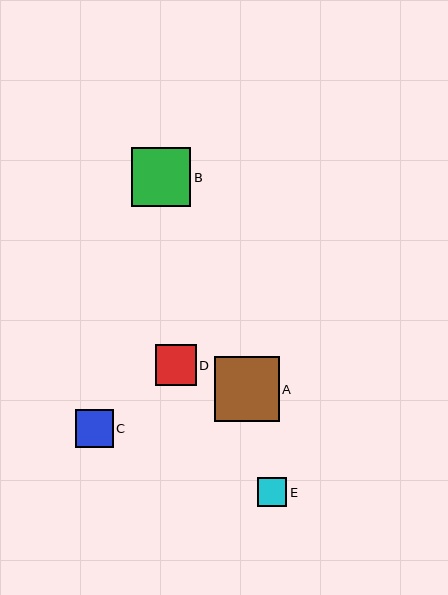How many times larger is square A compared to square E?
Square A is approximately 2.3 times the size of square E.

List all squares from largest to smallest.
From largest to smallest: A, B, D, C, E.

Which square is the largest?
Square A is the largest with a size of approximately 65 pixels.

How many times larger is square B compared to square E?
Square B is approximately 2.1 times the size of square E.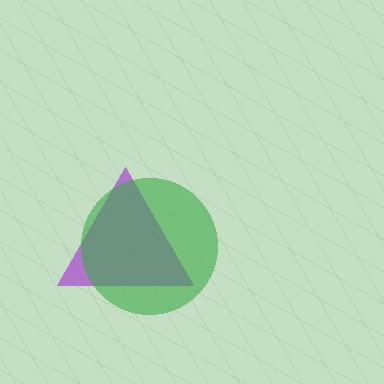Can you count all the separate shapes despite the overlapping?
Yes, there are 2 separate shapes.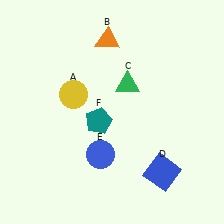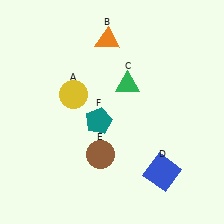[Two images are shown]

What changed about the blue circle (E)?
In Image 1, E is blue. In Image 2, it changed to brown.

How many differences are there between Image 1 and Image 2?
There is 1 difference between the two images.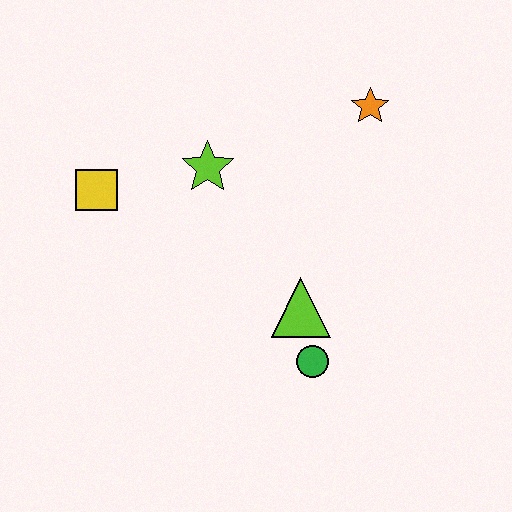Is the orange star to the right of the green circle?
Yes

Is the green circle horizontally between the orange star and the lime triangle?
Yes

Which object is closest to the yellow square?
The lime star is closest to the yellow square.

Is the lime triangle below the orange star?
Yes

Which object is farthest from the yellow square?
The orange star is farthest from the yellow square.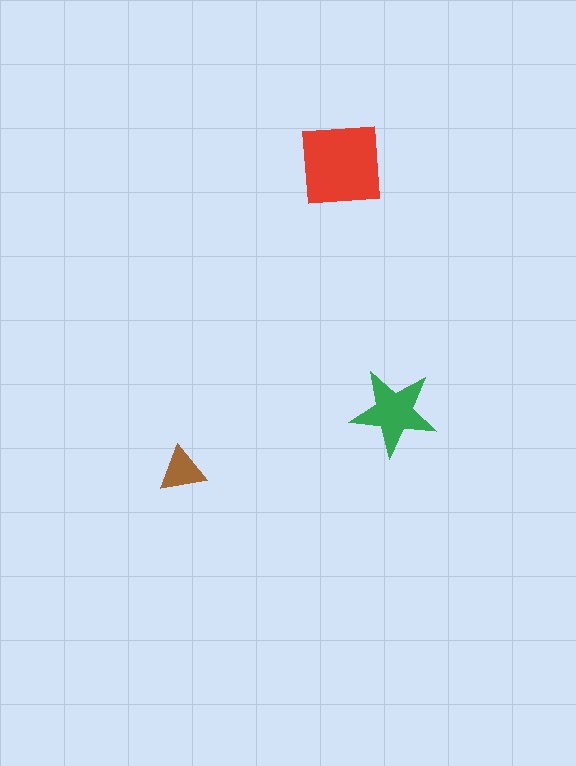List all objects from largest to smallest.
The red square, the green star, the brown triangle.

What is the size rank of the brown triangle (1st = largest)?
3rd.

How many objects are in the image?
There are 3 objects in the image.